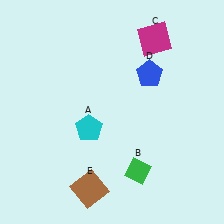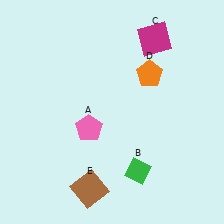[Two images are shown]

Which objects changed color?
A changed from cyan to pink. D changed from blue to orange.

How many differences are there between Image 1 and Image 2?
There are 2 differences between the two images.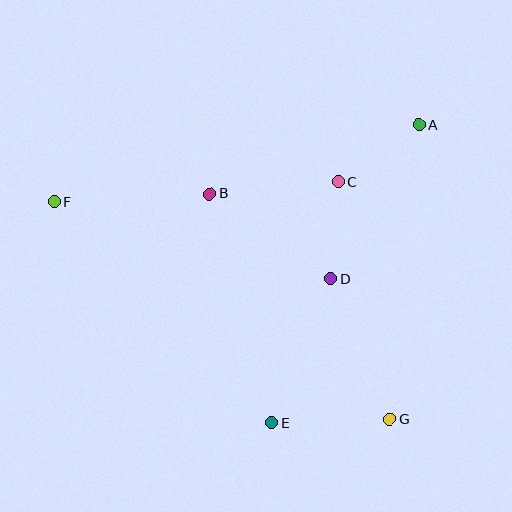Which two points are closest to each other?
Points C and D are closest to each other.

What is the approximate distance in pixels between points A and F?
The distance between A and F is approximately 373 pixels.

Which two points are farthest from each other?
Points F and G are farthest from each other.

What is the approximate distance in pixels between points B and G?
The distance between B and G is approximately 288 pixels.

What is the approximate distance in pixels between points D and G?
The distance between D and G is approximately 152 pixels.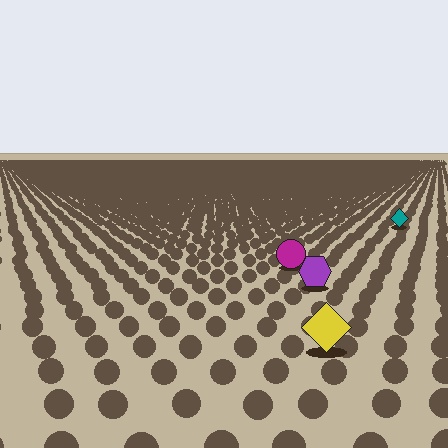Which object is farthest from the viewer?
The teal diamond is farthest from the viewer. It appears smaller and the ground texture around it is denser.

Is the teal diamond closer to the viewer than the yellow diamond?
No. The yellow diamond is closer — you can tell from the texture gradient: the ground texture is coarser near it.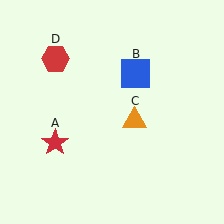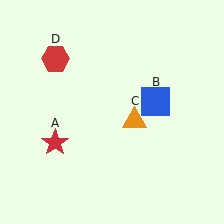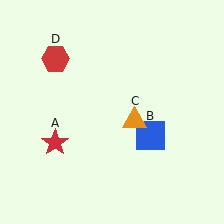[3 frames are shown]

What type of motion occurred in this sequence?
The blue square (object B) rotated clockwise around the center of the scene.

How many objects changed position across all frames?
1 object changed position: blue square (object B).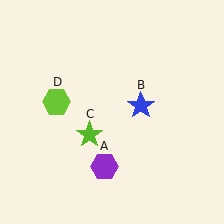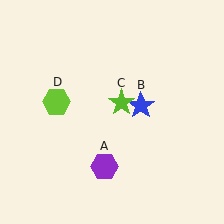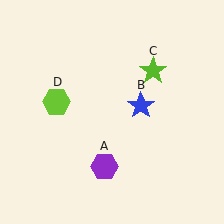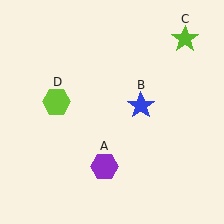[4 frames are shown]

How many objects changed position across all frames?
1 object changed position: lime star (object C).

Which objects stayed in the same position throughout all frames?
Purple hexagon (object A) and blue star (object B) and lime hexagon (object D) remained stationary.